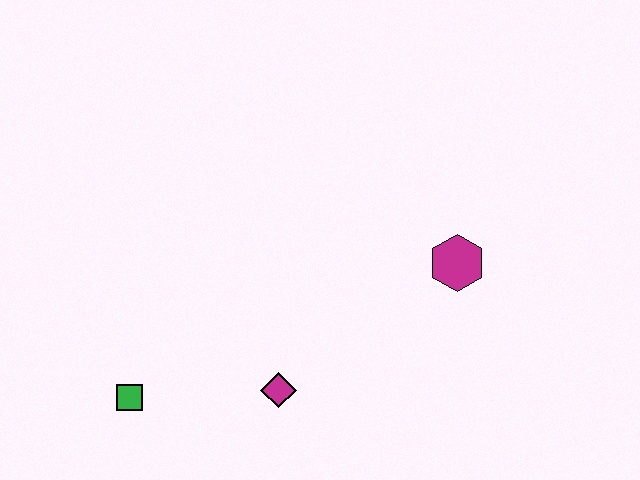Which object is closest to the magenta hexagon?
The magenta diamond is closest to the magenta hexagon.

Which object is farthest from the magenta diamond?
The magenta hexagon is farthest from the magenta diamond.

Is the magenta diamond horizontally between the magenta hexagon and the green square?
Yes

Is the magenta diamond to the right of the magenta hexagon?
No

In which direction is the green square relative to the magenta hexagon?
The green square is to the left of the magenta hexagon.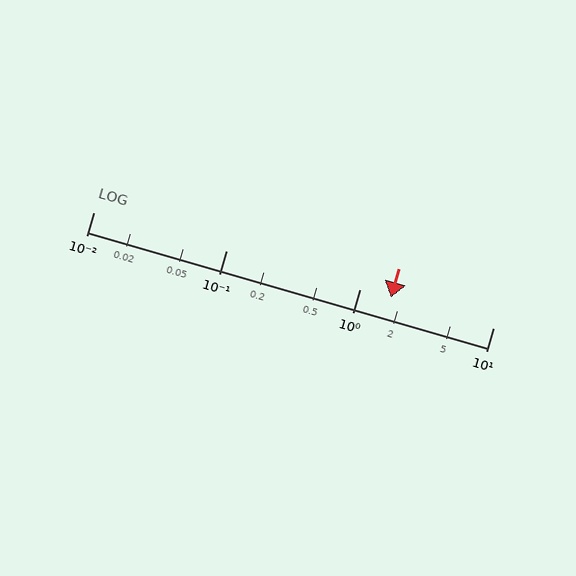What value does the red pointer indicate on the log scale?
The pointer indicates approximately 1.7.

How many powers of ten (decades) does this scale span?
The scale spans 3 decades, from 0.01 to 10.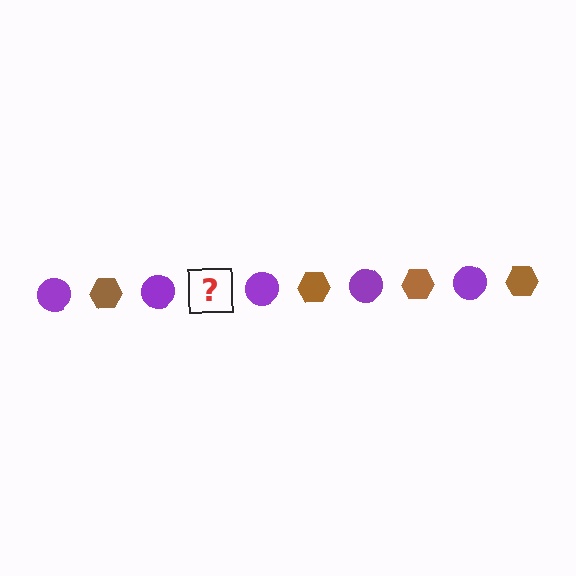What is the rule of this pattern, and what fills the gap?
The rule is that the pattern alternates between purple circle and brown hexagon. The gap should be filled with a brown hexagon.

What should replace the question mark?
The question mark should be replaced with a brown hexagon.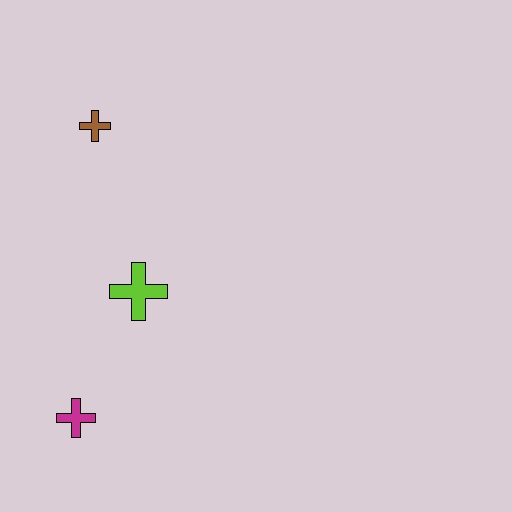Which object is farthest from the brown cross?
The magenta cross is farthest from the brown cross.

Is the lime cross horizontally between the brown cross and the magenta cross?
No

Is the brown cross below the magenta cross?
No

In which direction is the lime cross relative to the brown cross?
The lime cross is below the brown cross.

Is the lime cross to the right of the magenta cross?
Yes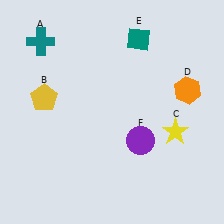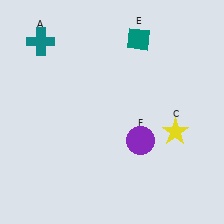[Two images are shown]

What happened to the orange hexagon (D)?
The orange hexagon (D) was removed in Image 2. It was in the top-right area of Image 1.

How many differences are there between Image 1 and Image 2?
There are 2 differences between the two images.